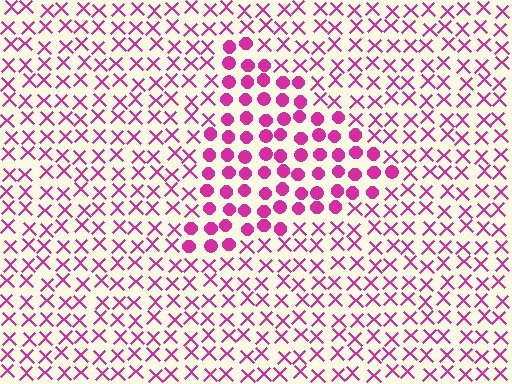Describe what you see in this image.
The image is filled with small magenta elements arranged in a uniform grid. A triangle-shaped region contains circles, while the surrounding area contains X marks. The boundary is defined purely by the change in element shape.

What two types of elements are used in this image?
The image uses circles inside the triangle region and X marks outside it.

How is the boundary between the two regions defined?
The boundary is defined by a change in element shape: circles inside vs. X marks outside. All elements share the same color and spacing.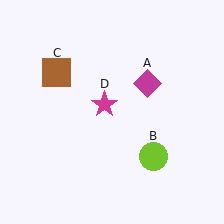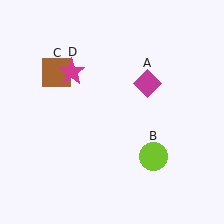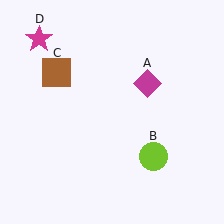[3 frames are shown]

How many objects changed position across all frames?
1 object changed position: magenta star (object D).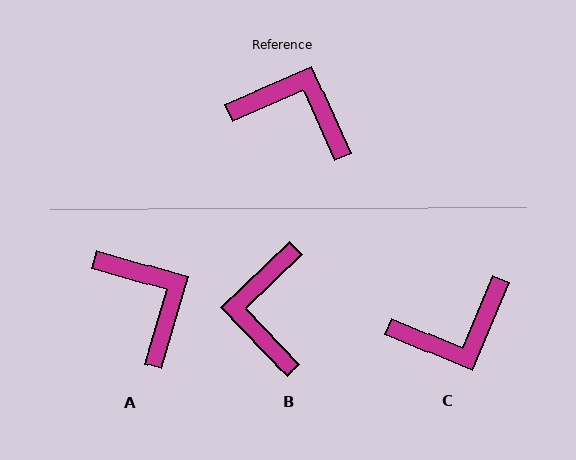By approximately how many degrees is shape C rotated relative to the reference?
Approximately 137 degrees clockwise.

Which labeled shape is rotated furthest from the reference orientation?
C, about 137 degrees away.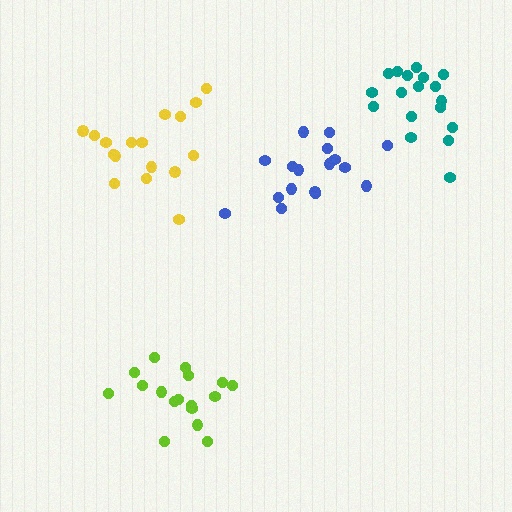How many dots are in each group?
Group 1: 17 dots, Group 2: 18 dots, Group 3: 17 dots, Group 4: 17 dots (69 total).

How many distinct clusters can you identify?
There are 4 distinct clusters.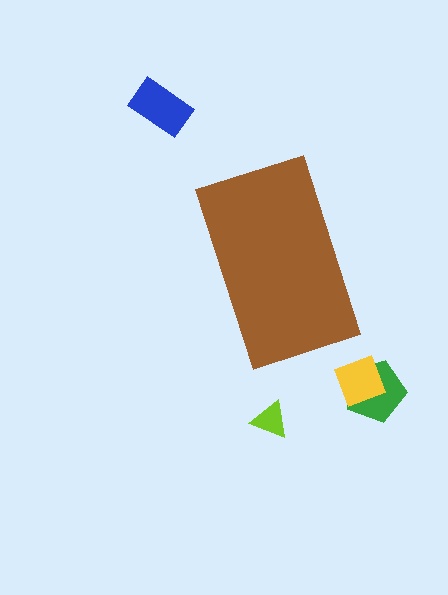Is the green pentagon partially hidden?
No, the green pentagon is fully visible.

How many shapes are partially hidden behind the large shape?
0 shapes are partially hidden.